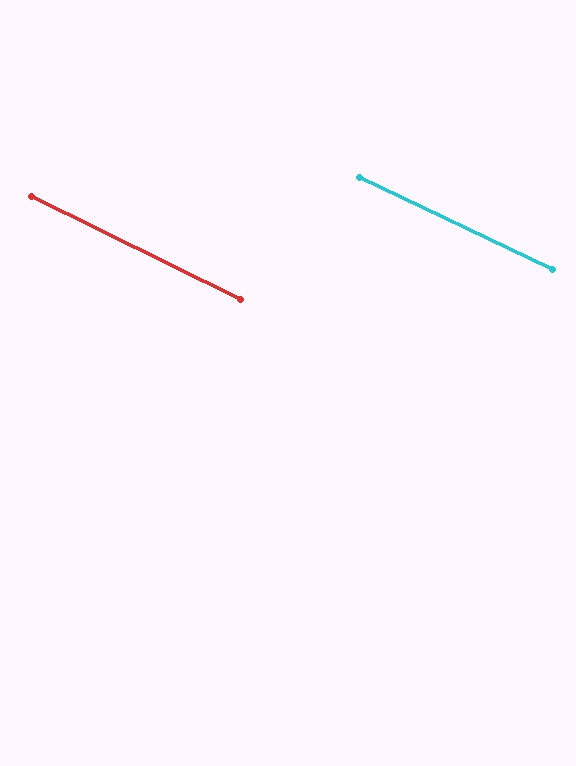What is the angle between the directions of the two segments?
Approximately 1 degree.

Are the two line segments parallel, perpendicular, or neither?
Parallel — their directions differ by only 0.6°.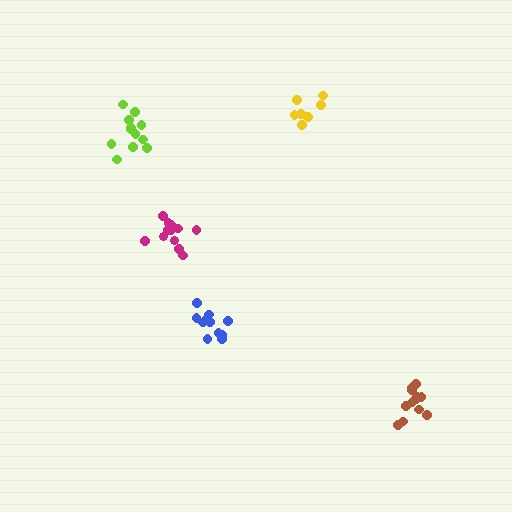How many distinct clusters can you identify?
There are 5 distinct clusters.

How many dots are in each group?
Group 1: 11 dots, Group 2: 12 dots, Group 3: 7 dots, Group 4: 12 dots, Group 5: 12 dots (54 total).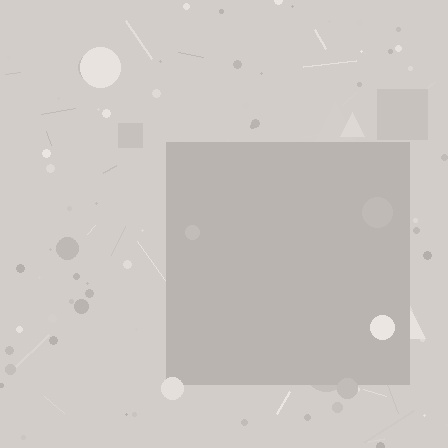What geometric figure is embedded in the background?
A square is embedded in the background.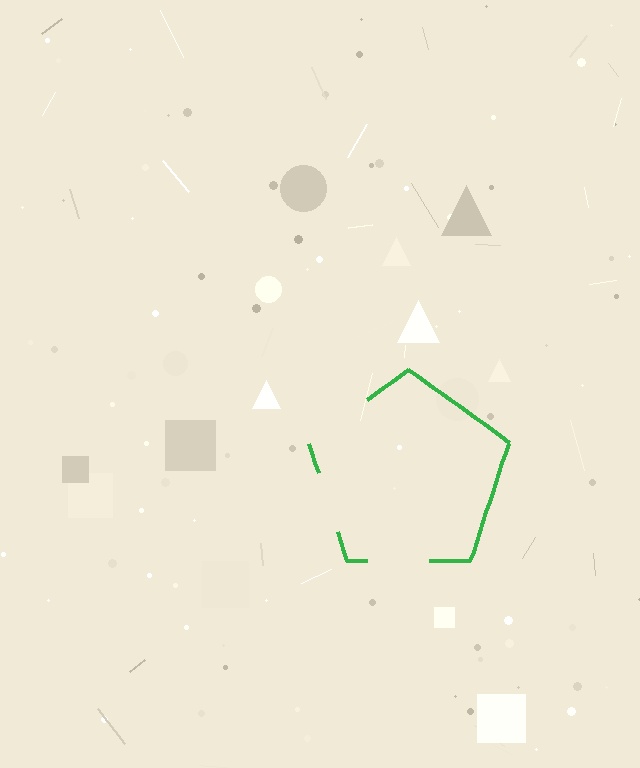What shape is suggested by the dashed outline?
The dashed outline suggests a pentagon.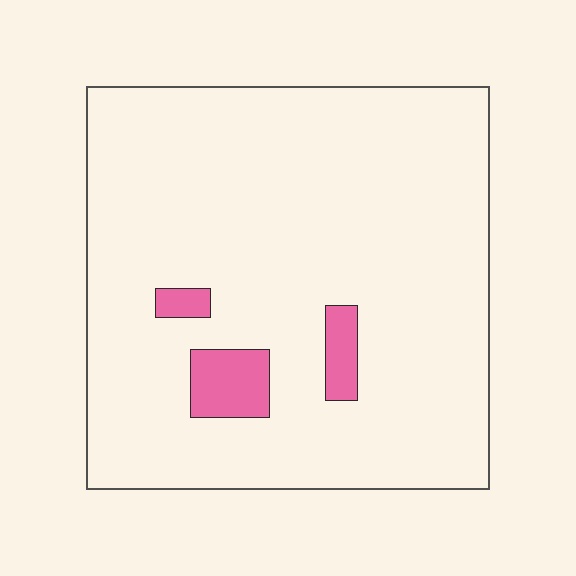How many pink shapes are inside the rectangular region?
3.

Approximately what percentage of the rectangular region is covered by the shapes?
Approximately 5%.